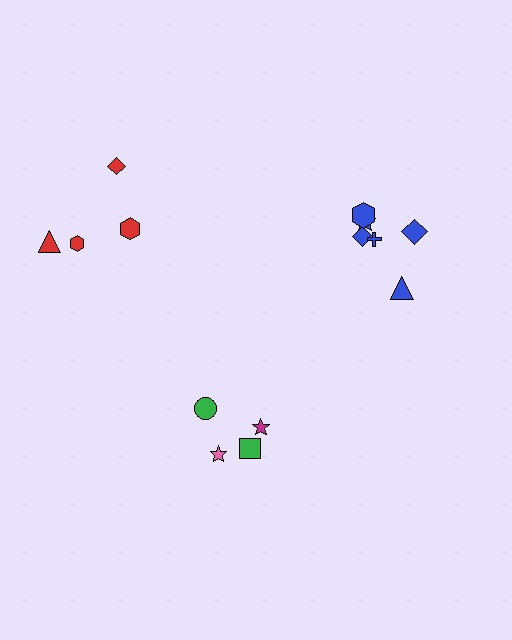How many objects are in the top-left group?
There are 4 objects.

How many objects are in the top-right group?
There are 6 objects.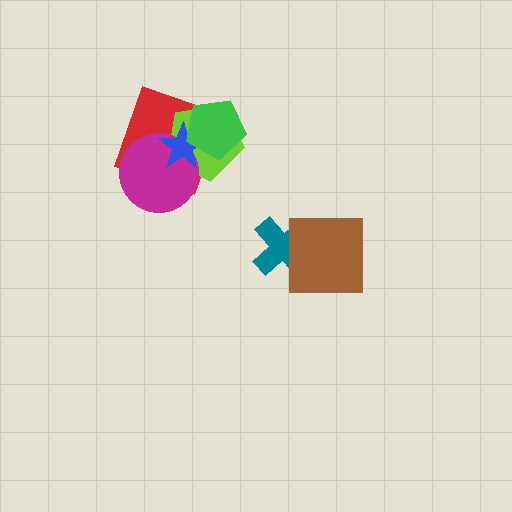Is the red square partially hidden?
Yes, it is partially covered by another shape.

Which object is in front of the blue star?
The green pentagon is in front of the blue star.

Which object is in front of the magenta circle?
The blue star is in front of the magenta circle.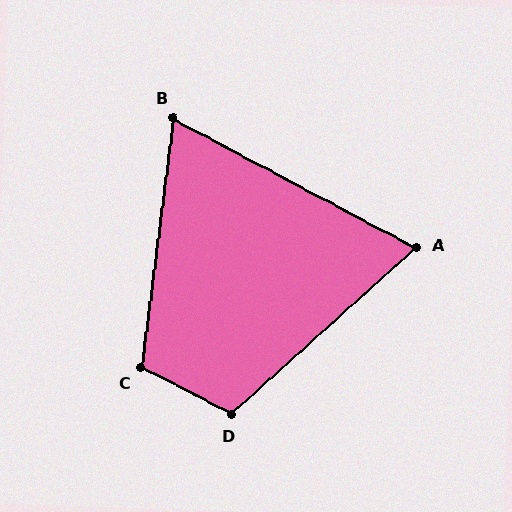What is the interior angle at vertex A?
Approximately 70 degrees (acute).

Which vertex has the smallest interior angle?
B, at approximately 69 degrees.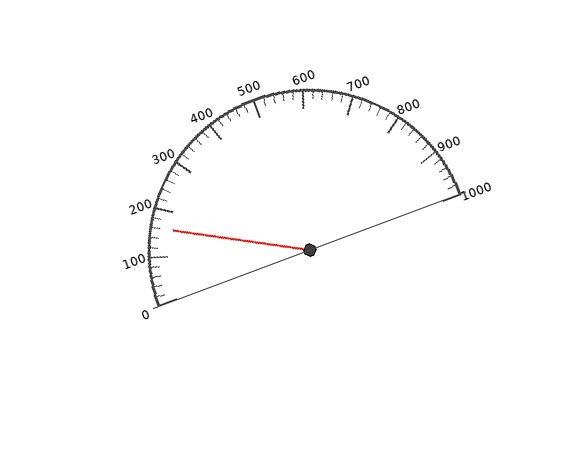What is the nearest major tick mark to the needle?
The nearest major tick mark is 200.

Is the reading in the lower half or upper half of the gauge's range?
The reading is in the lower half of the range (0 to 1000).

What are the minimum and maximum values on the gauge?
The gauge ranges from 0 to 1000.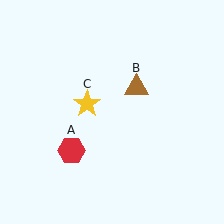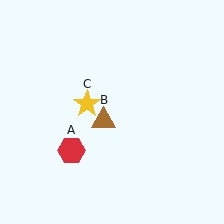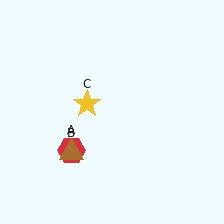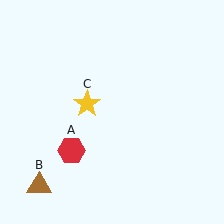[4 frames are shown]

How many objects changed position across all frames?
1 object changed position: brown triangle (object B).